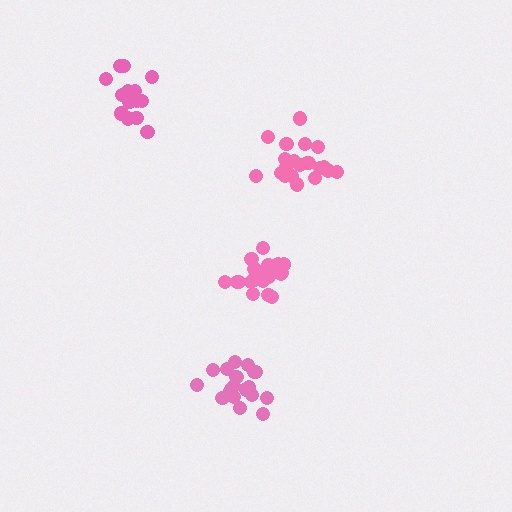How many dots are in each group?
Group 1: 21 dots, Group 2: 21 dots, Group 3: 17 dots, Group 4: 20 dots (79 total).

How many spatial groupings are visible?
There are 4 spatial groupings.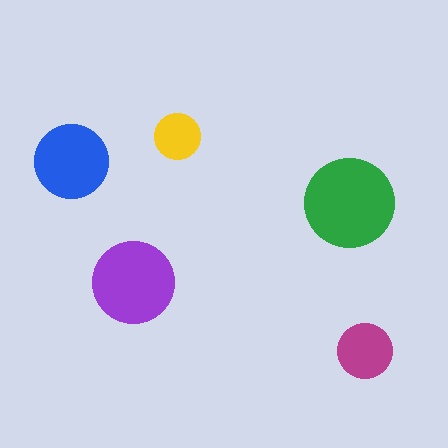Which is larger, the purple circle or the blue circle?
The purple one.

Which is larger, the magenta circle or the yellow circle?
The magenta one.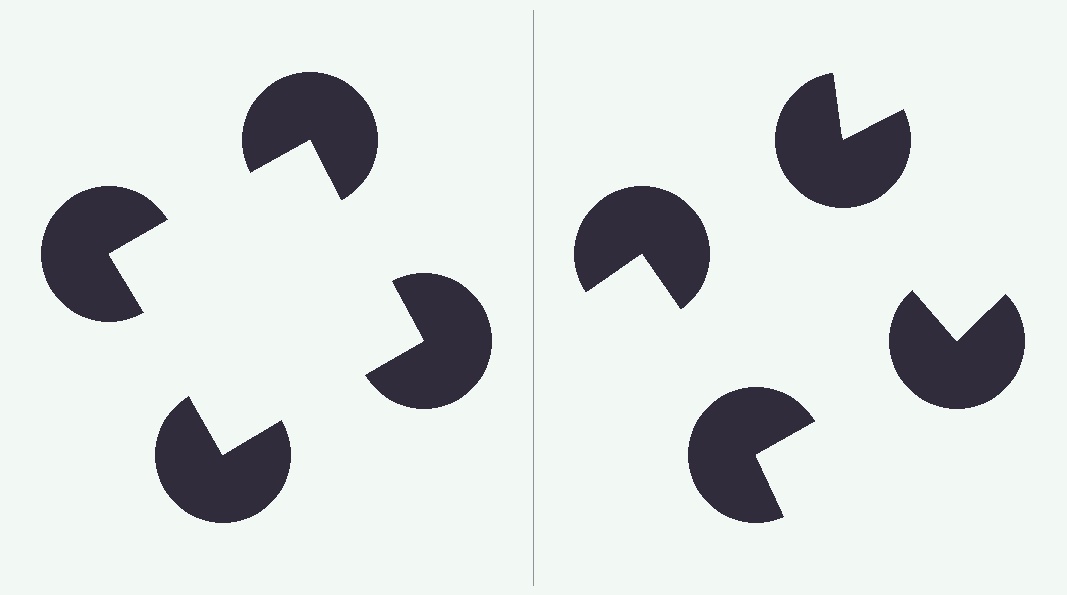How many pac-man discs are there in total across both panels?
8 — 4 on each side.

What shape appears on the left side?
An illusory square.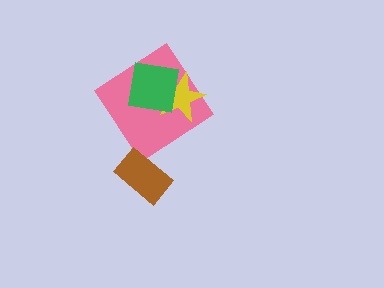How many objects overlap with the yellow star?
2 objects overlap with the yellow star.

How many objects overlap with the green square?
2 objects overlap with the green square.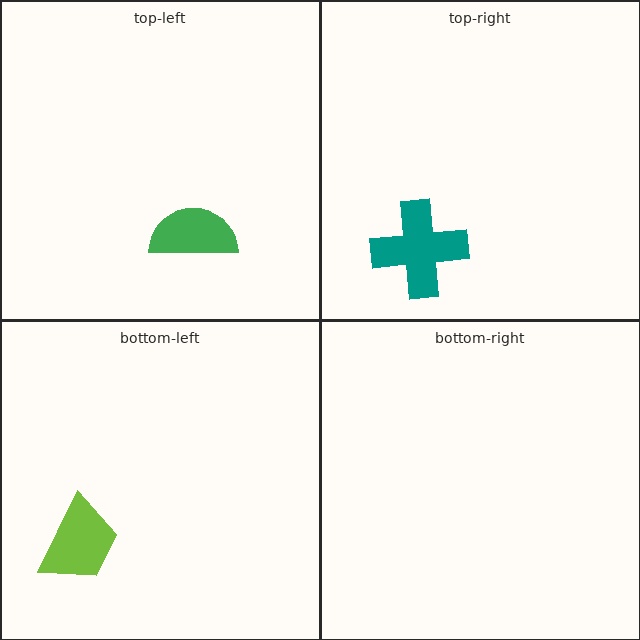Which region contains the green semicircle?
The top-left region.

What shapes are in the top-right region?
The teal cross.